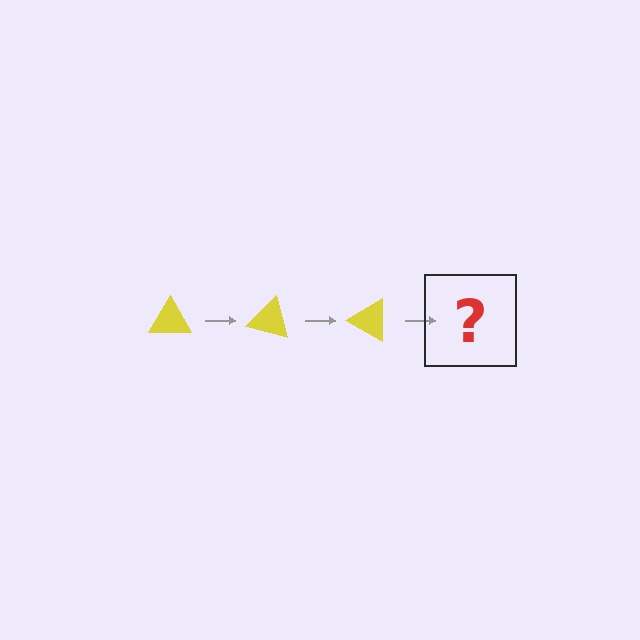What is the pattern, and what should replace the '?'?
The pattern is that the triangle rotates 15 degrees each step. The '?' should be a yellow triangle rotated 45 degrees.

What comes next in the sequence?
The next element should be a yellow triangle rotated 45 degrees.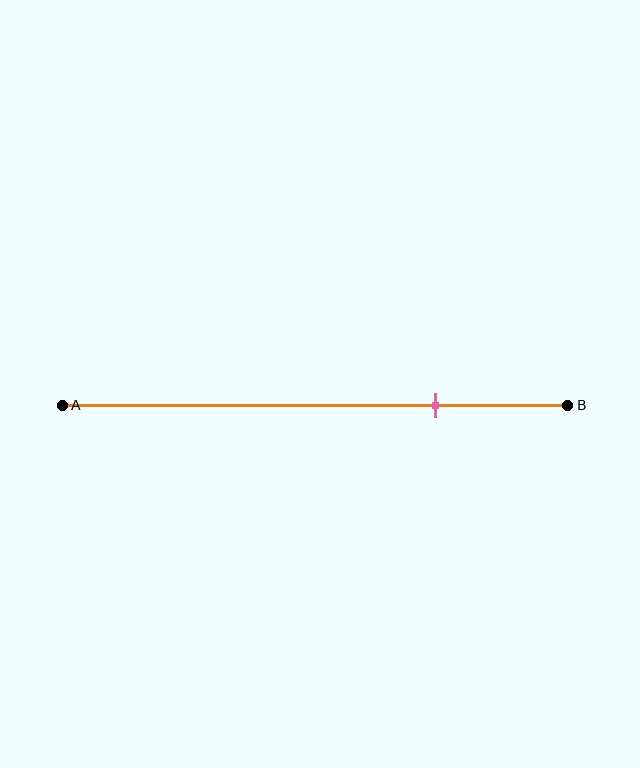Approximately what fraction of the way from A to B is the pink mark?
The pink mark is approximately 75% of the way from A to B.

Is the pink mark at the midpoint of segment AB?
No, the mark is at about 75% from A, not at the 50% midpoint.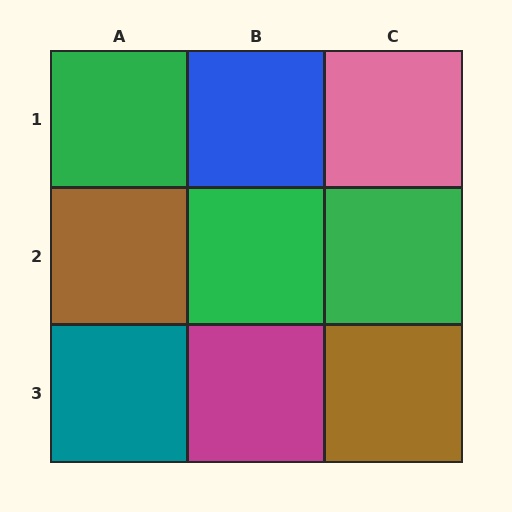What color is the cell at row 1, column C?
Pink.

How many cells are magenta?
1 cell is magenta.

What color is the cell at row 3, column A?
Teal.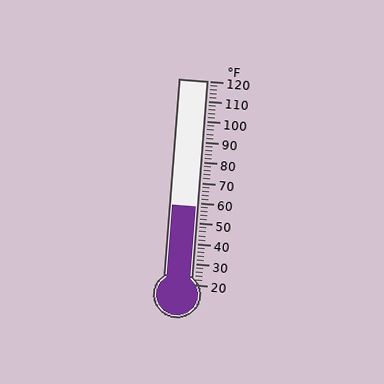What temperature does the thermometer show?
The thermometer shows approximately 58°F.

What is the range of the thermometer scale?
The thermometer scale ranges from 20°F to 120°F.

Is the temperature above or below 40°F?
The temperature is above 40°F.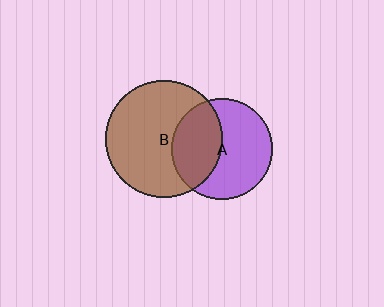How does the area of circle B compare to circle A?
Approximately 1.4 times.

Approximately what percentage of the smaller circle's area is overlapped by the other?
Approximately 40%.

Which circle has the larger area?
Circle B (brown).